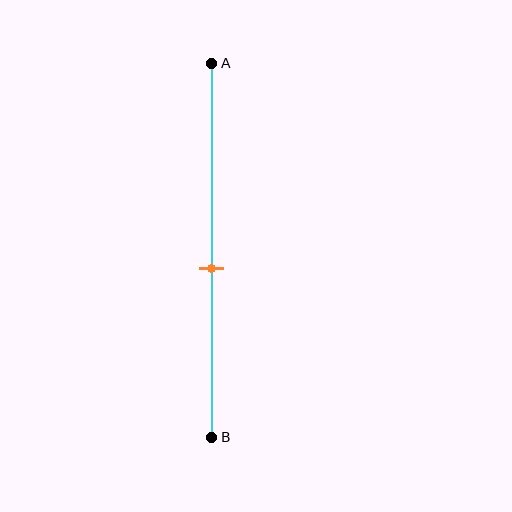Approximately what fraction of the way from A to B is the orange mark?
The orange mark is approximately 55% of the way from A to B.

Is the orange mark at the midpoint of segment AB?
No, the mark is at about 55% from A, not at the 50% midpoint.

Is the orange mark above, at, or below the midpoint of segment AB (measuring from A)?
The orange mark is below the midpoint of segment AB.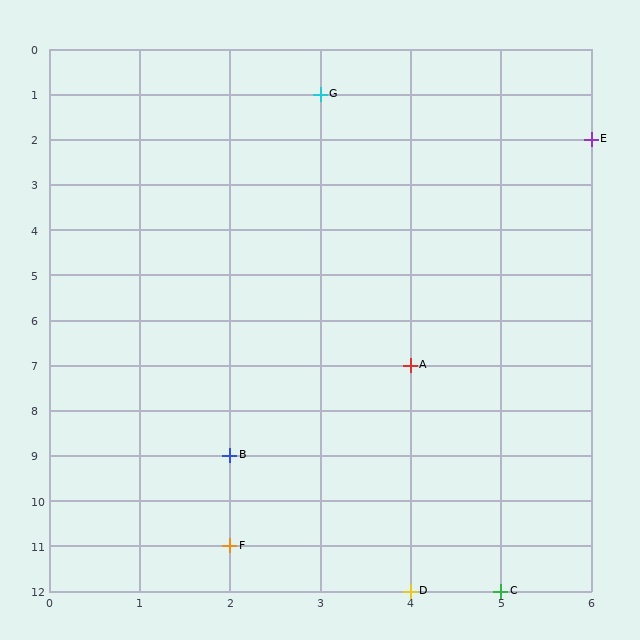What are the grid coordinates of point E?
Point E is at grid coordinates (6, 2).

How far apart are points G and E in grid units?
Points G and E are 3 columns and 1 row apart (about 3.2 grid units diagonally).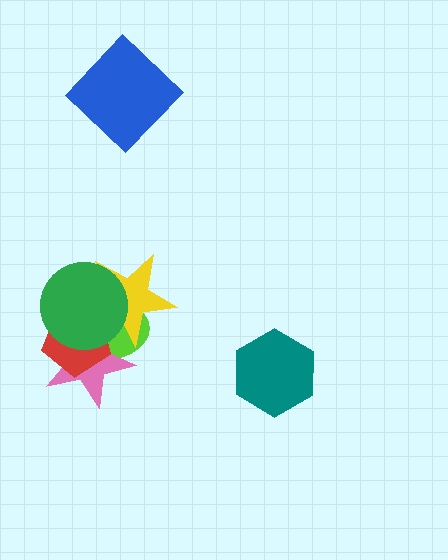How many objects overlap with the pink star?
4 objects overlap with the pink star.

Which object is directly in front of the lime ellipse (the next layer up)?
The pink star is directly in front of the lime ellipse.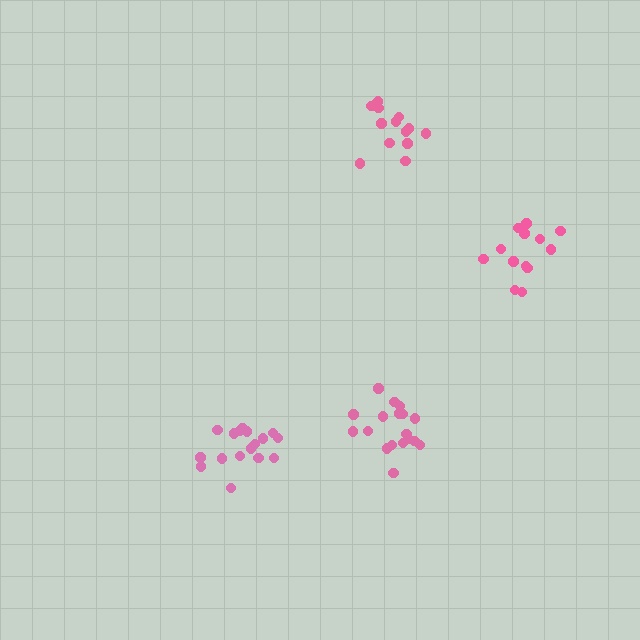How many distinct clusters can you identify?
There are 4 distinct clusters.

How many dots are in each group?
Group 1: 13 dots, Group 2: 14 dots, Group 3: 18 dots, Group 4: 18 dots (63 total).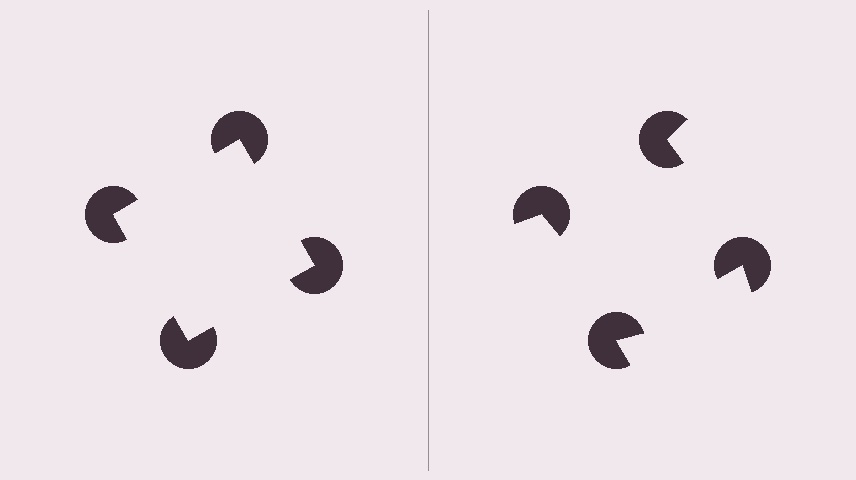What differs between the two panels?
The pac-man discs are positioned identically on both sides; only the wedge orientations differ. On the left they align to a square; on the right they are misaligned.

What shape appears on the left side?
An illusory square.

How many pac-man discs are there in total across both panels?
8 — 4 on each side.